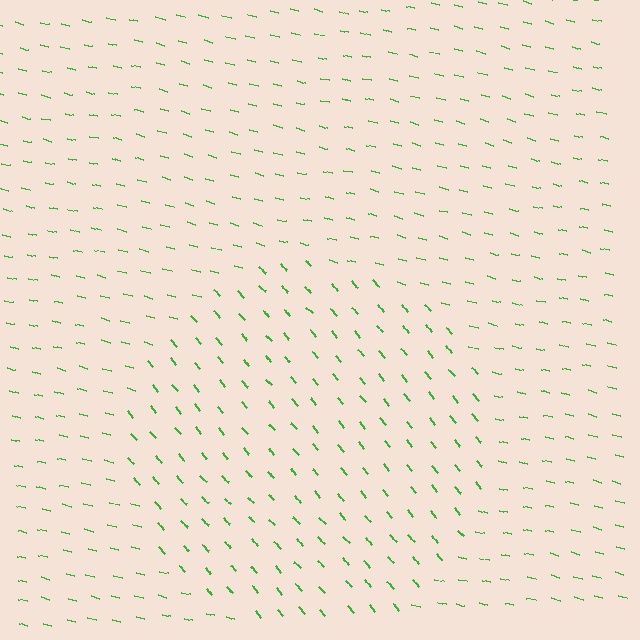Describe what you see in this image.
The image is filled with small green line segments. A circle region in the image has lines oriented differently from the surrounding lines, creating a visible texture boundary.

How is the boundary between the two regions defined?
The boundary is defined purely by a change in line orientation (approximately 36 degrees difference). All lines are the same color and thickness.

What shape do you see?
I see a circle.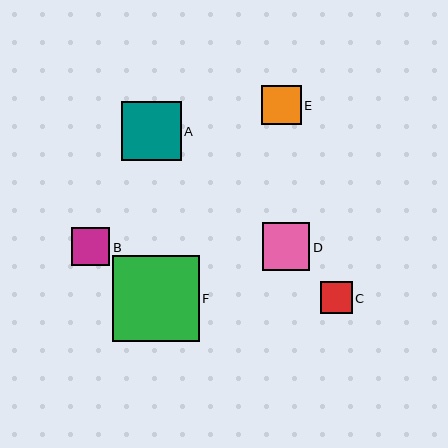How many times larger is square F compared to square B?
Square F is approximately 2.2 times the size of square B.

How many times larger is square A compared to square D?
Square A is approximately 1.2 times the size of square D.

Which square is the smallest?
Square C is the smallest with a size of approximately 32 pixels.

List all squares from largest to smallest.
From largest to smallest: F, A, D, E, B, C.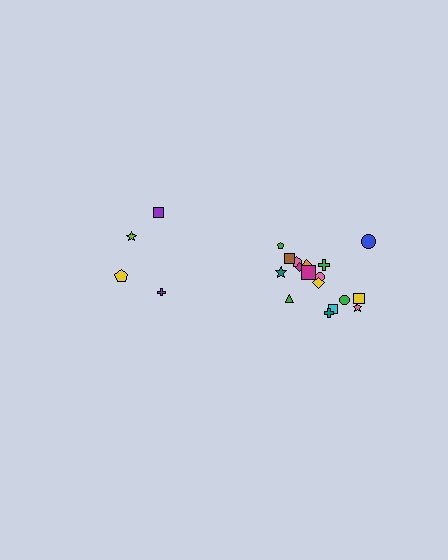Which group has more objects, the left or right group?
The right group.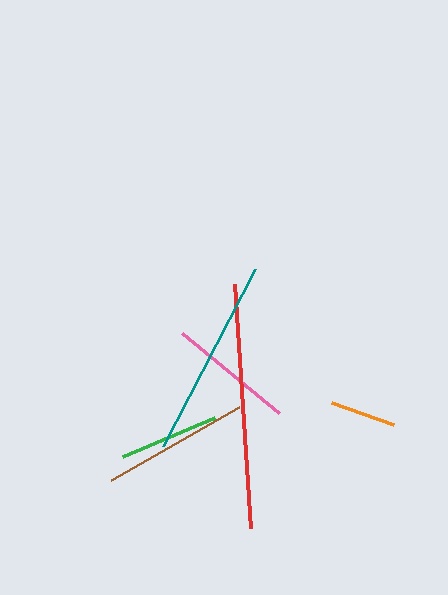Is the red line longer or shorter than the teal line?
The red line is longer than the teal line.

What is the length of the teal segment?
The teal segment is approximately 199 pixels long.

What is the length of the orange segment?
The orange segment is approximately 65 pixels long.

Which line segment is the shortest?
The orange line is the shortest at approximately 65 pixels.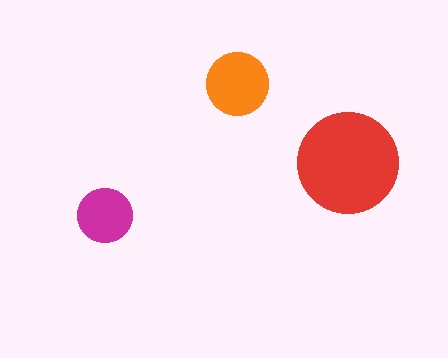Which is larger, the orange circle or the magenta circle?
The orange one.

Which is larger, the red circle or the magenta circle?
The red one.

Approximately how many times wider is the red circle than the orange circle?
About 1.5 times wider.